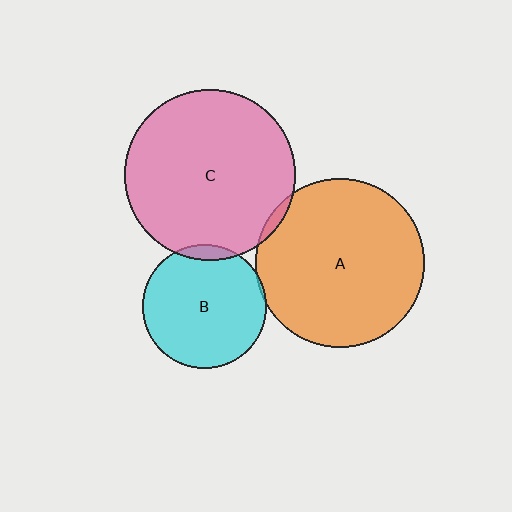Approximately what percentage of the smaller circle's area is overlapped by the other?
Approximately 5%.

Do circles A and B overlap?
Yes.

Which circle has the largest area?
Circle C (pink).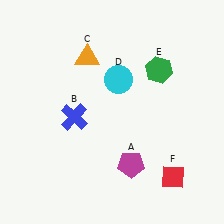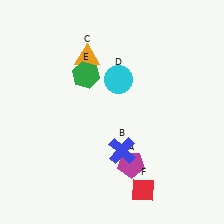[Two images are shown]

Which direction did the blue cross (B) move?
The blue cross (B) moved right.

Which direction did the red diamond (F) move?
The red diamond (F) moved left.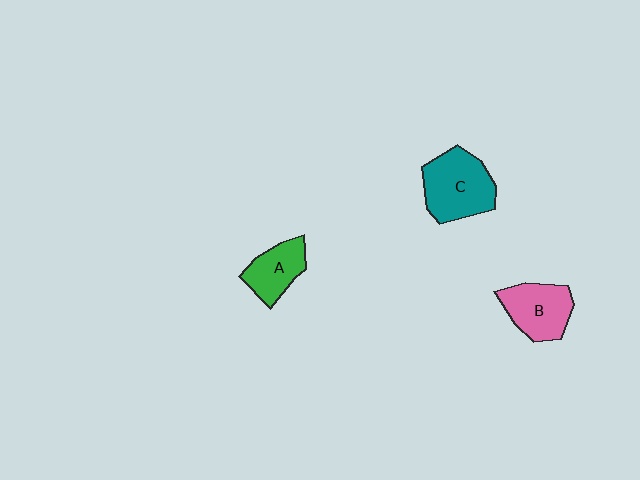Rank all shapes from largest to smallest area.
From largest to smallest: C (teal), B (pink), A (green).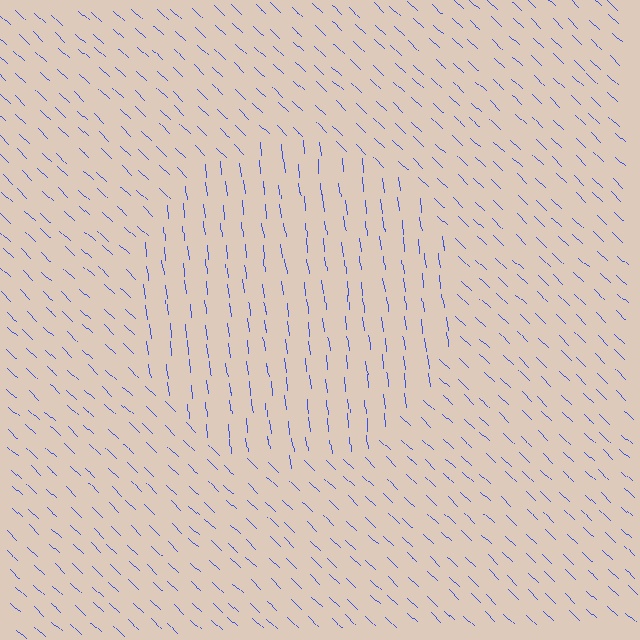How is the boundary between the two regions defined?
The boundary is defined purely by a change in line orientation (approximately 39 degrees difference). All lines are the same color and thickness.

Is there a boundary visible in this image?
Yes, there is a texture boundary formed by a change in line orientation.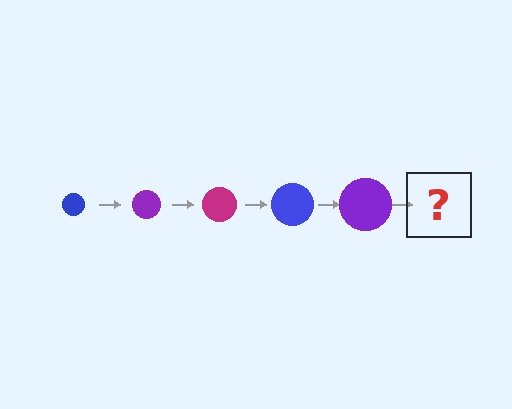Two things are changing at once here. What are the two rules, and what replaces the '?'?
The two rules are that the circle grows larger each step and the color cycles through blue, purple, and magenta. The '?' should be a magenta circle, larger than the previous one.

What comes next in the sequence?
The next element should be a magenta circle, larger than the previous one.